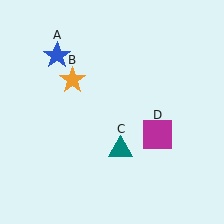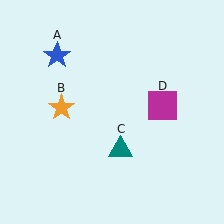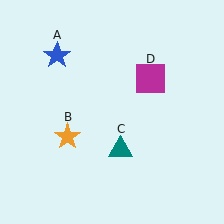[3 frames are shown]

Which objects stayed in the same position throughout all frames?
Blue star (object A) and teal triangle (object C) remained stationary.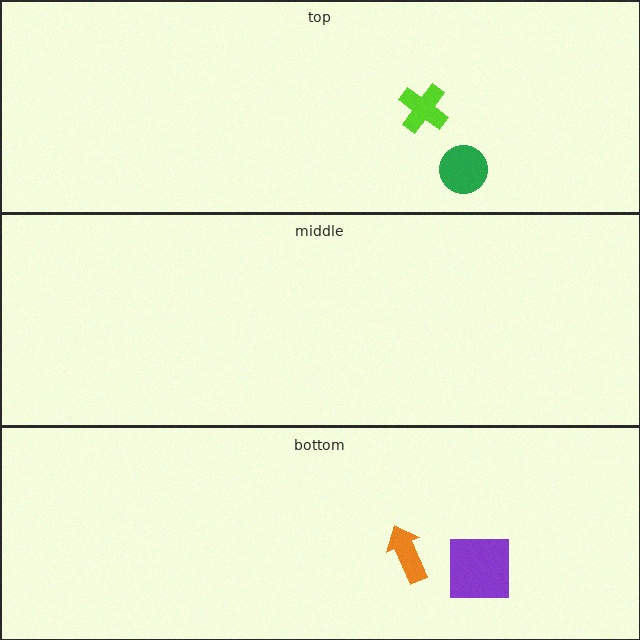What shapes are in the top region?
The green circle, the lime cross.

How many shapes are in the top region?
2.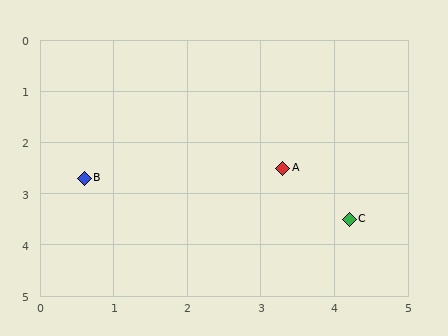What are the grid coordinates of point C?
Point C is at approximately (4.2, 3.5).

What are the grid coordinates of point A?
Point A is at approximately (3.3, 2.5).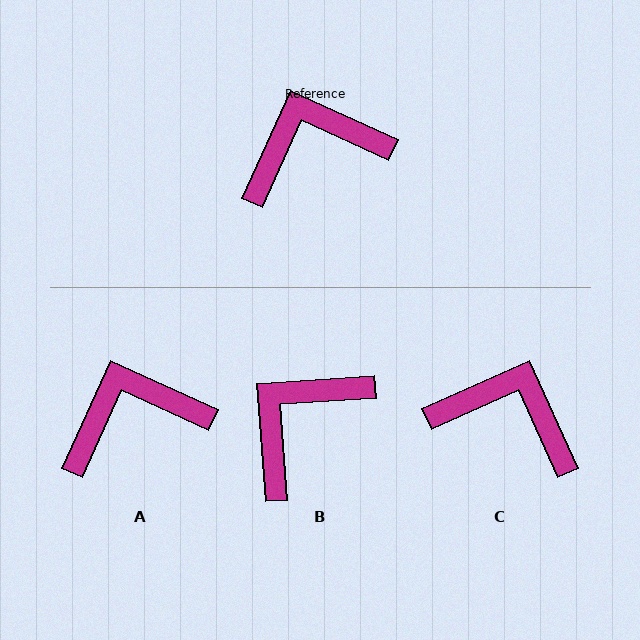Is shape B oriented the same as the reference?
No, it is off by about 28 degrees.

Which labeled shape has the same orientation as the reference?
A.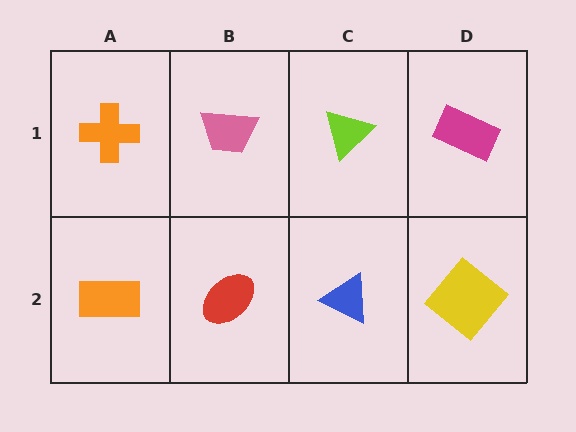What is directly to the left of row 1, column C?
A pink trapezoid.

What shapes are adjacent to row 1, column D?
A yellow diamond (row 2, column D), a lime triangle (row 1, column C).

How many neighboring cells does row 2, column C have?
3.